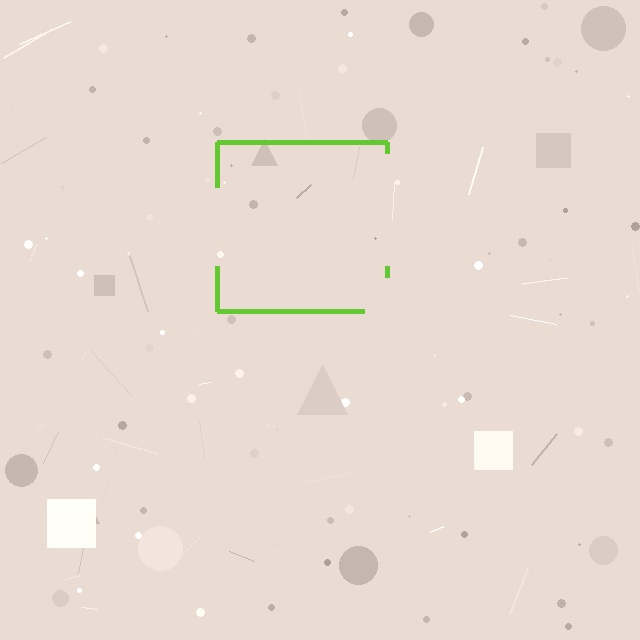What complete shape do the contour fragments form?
The contour fragments form a square.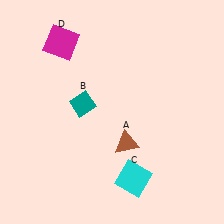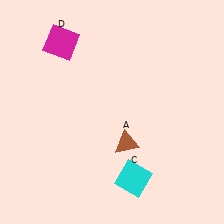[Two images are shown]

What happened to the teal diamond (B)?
The teal diamond (B) was removed in Image 2. It was in the top-left area of Image 1.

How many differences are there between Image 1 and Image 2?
There is 1 difference between the two images.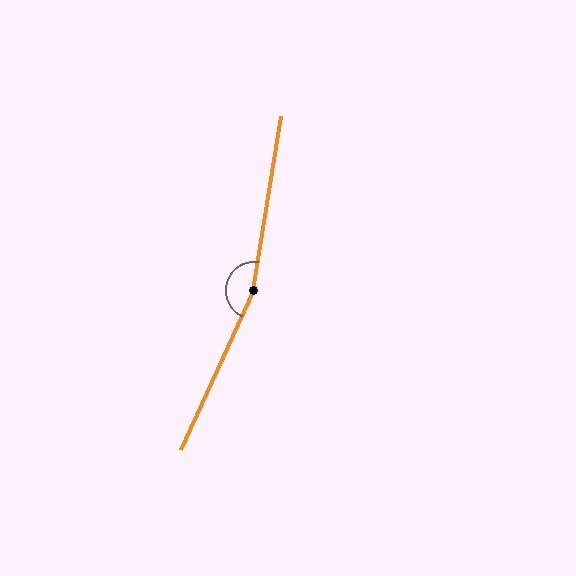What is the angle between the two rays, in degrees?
Approximately 164 degrees.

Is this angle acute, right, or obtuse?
It is obtuse.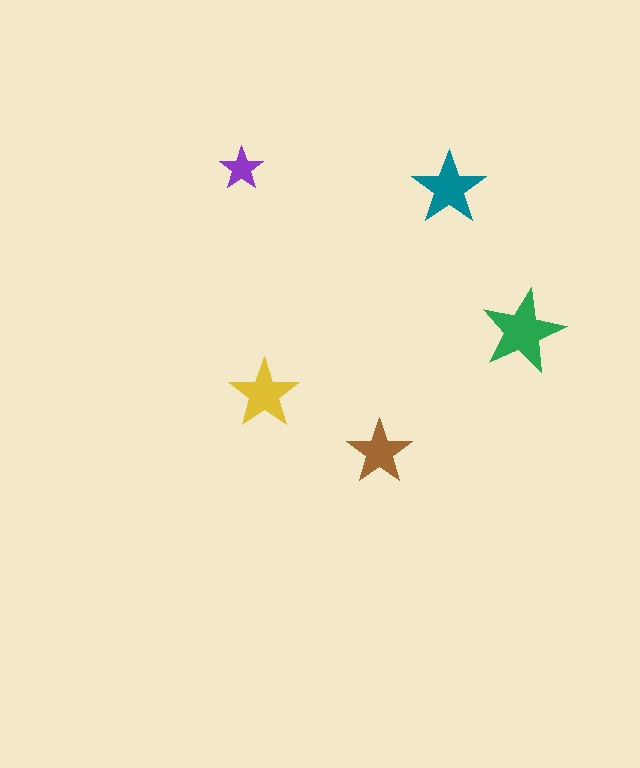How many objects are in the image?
There are 5 objects in the image.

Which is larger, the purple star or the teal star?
The teal one.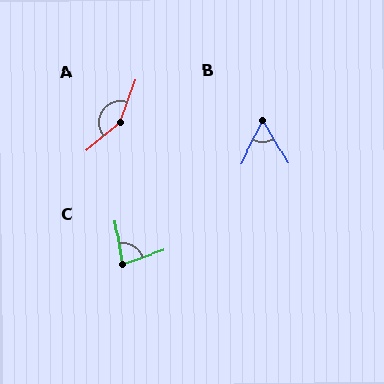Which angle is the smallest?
B, at approximately 57 degrees.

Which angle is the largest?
A, at approximately 150 degrees.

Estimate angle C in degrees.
Approximately 80 degrees.